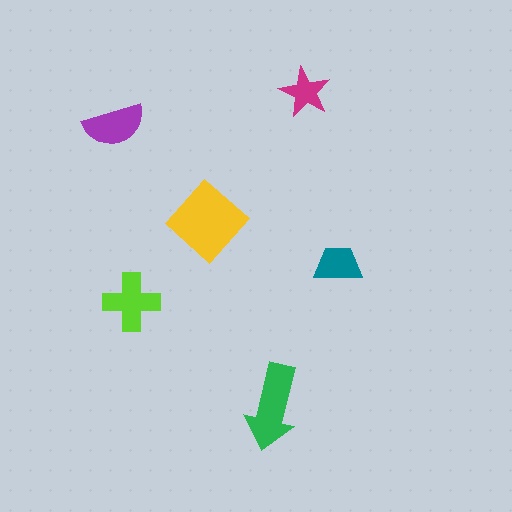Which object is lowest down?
The green arrow is bottommost.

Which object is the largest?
The yellow diamond.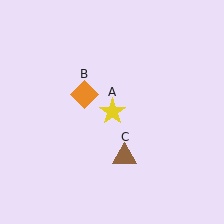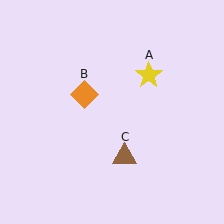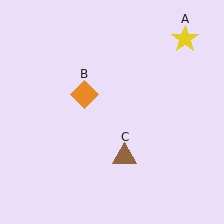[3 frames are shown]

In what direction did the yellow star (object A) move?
The yellow star (object A) moved up and to the right.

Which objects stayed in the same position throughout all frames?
Orange diamond (object B) and brown triangle (object C) remained stationary.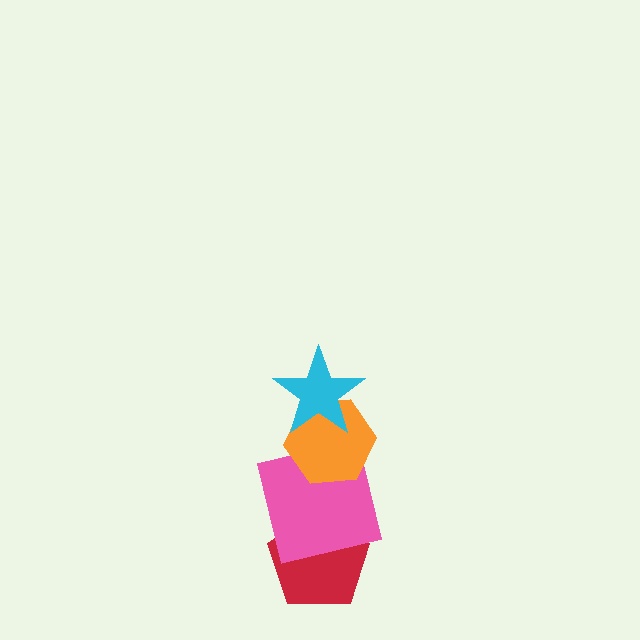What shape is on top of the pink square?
The orange hexagon is on top of the pink square.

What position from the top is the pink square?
The pink square is 3rd from the top.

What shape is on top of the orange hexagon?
The cyan star is on top of the orange hexagon.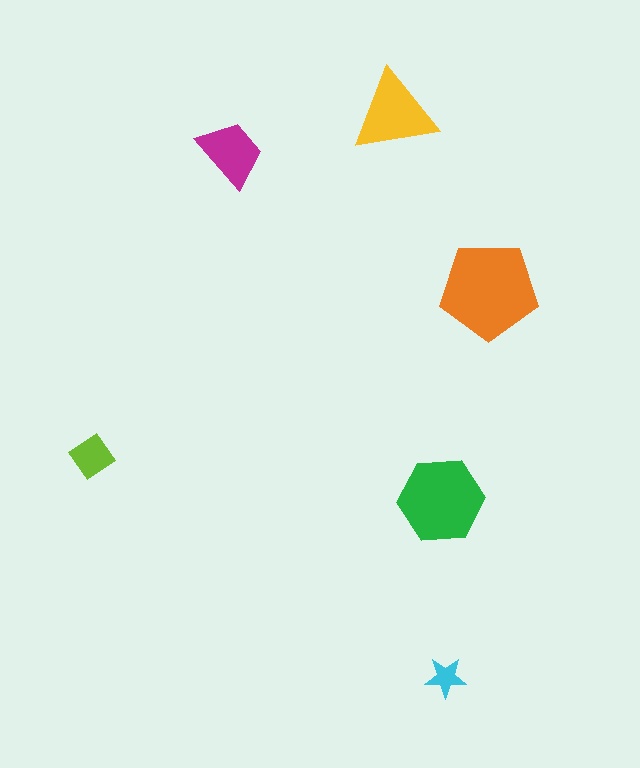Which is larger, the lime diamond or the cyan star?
The lime diamond.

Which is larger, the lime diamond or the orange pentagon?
The orange pentagon.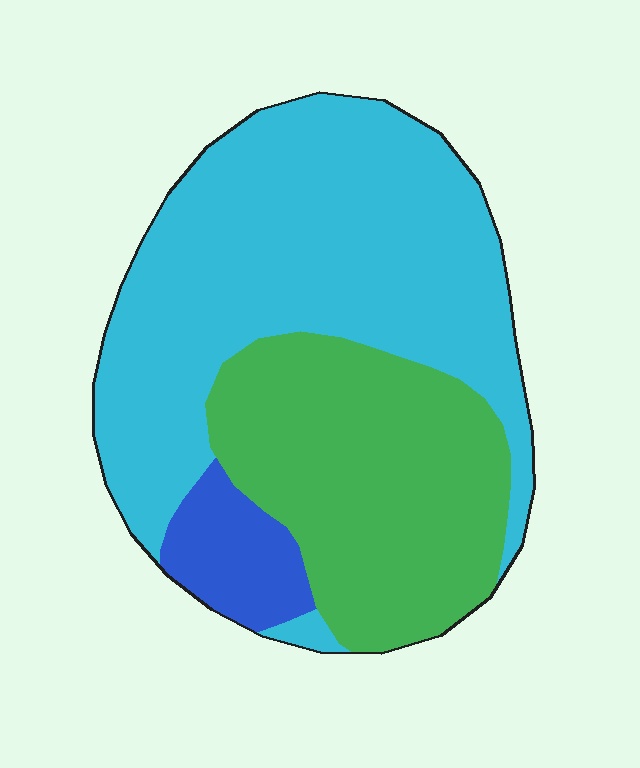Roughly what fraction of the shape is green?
Green covers around 35% of the shape.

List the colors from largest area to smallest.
From largest to smallest: cyan, green, blue.